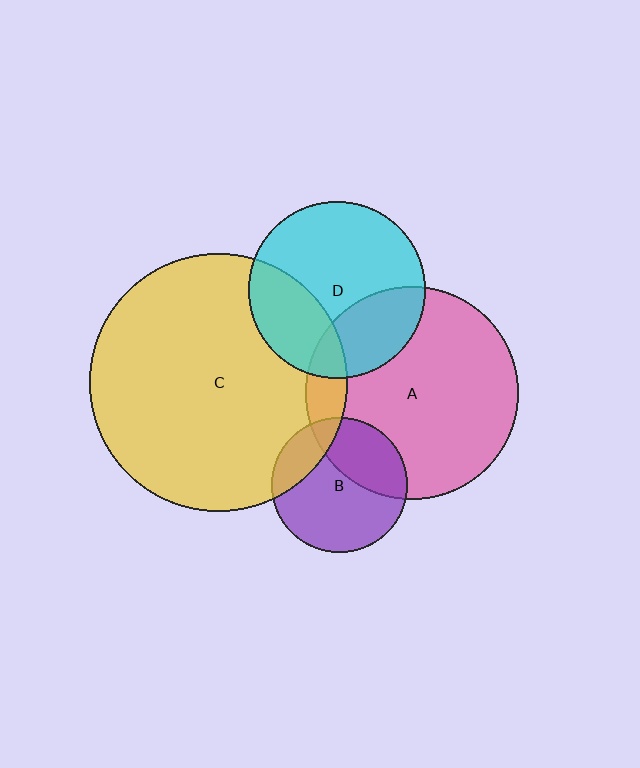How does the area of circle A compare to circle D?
Approximately 1.4 times.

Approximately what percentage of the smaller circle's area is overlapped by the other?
Approximately 30%.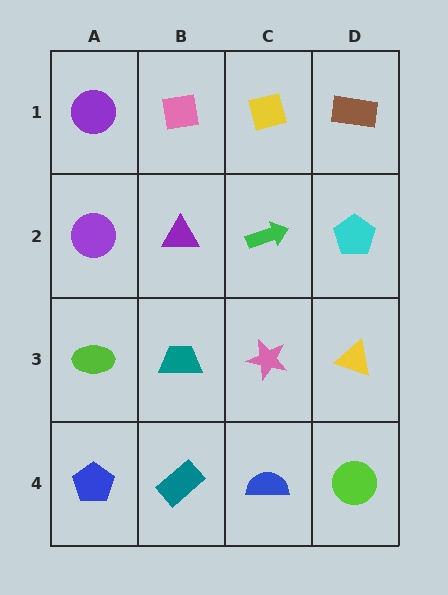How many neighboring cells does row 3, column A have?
3.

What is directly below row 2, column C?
A pink star.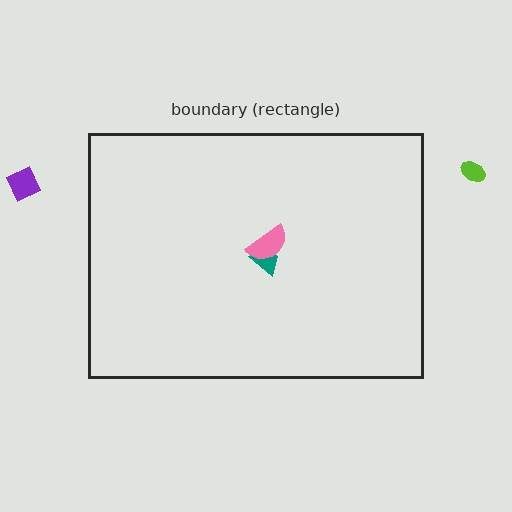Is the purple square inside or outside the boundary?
Outside.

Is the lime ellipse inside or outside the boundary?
Outside.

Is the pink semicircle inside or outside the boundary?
Inside.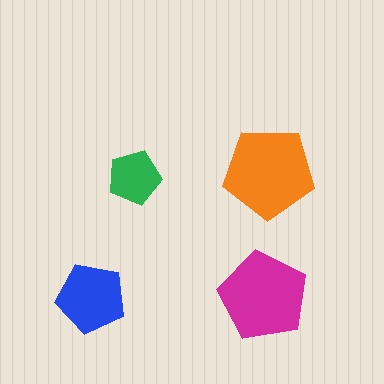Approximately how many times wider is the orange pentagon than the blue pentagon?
About 1.5 times wider.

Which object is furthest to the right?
The orange pentagon is rightmost.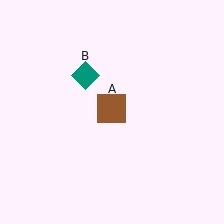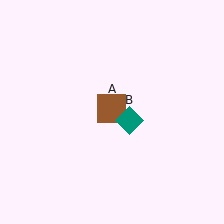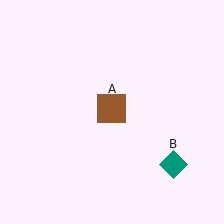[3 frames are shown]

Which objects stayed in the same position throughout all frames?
Brown square (object A) remained stationary.